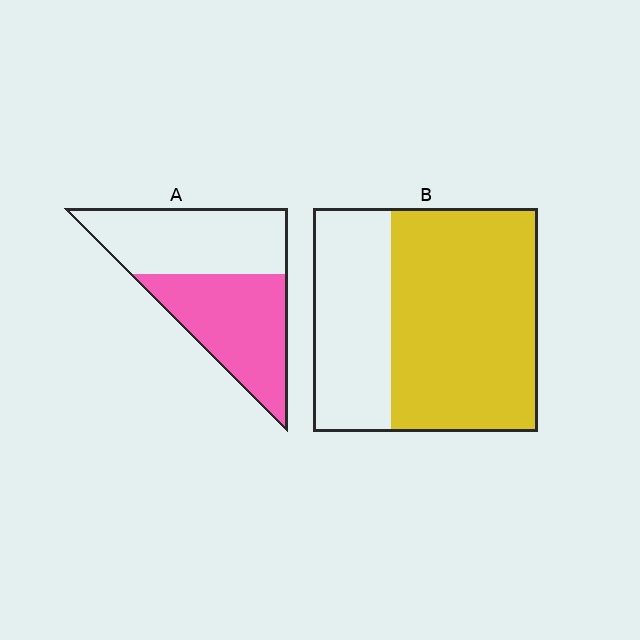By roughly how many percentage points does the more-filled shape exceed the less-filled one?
By roughly 15 percentage points (B over A).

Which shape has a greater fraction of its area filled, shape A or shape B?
Shape B.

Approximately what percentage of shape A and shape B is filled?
A is approximately 50% and B is approximately 65%.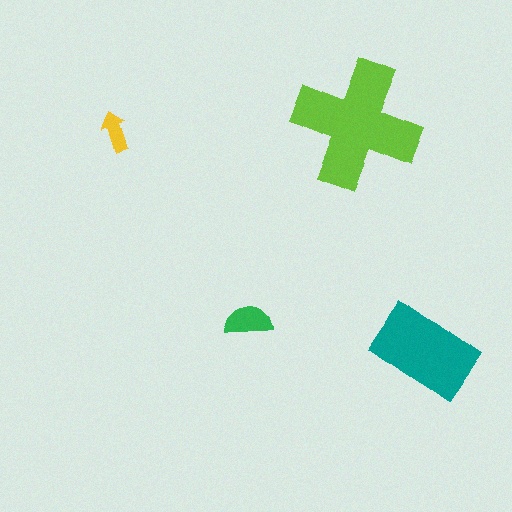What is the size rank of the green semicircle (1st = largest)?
3rd.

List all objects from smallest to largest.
The yellow arrow, the green semicircle, the teal rectangle, the lime cross.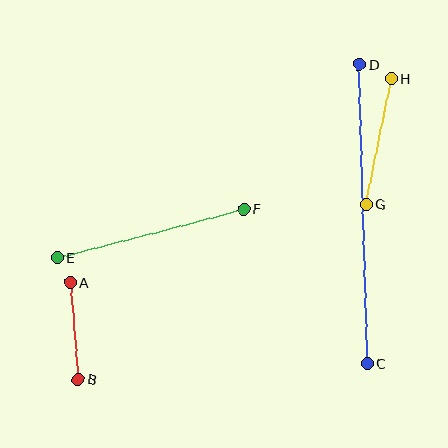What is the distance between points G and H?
The distance is approximately 128 pixels.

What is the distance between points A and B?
The distance is approximately 97 pixels.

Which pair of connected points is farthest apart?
Points C and D are farthest apart.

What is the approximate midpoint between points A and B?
The midpoint is at approximately (74, 331) pixels.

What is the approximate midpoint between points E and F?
The midpoint is at approximately (150, 233) pixels.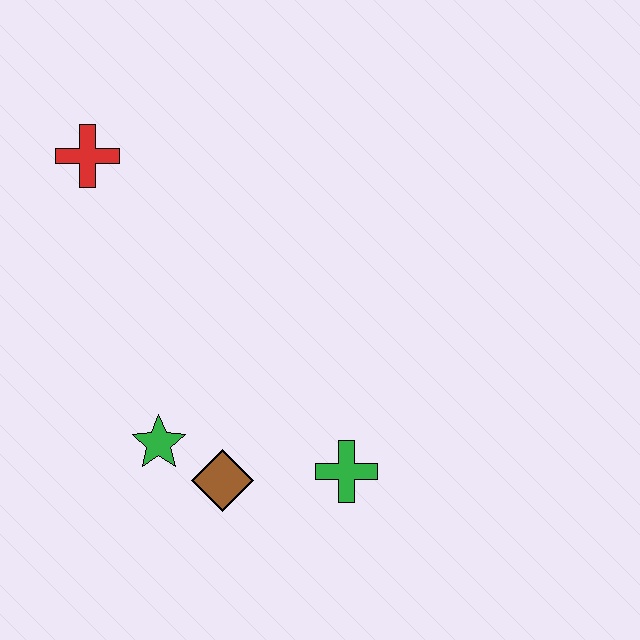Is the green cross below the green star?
Yes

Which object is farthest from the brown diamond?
The red cross is farthest from the brown diamond.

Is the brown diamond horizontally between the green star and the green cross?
Yes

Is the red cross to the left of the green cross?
Yes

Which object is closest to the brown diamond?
The green star is closest to the brown diamond.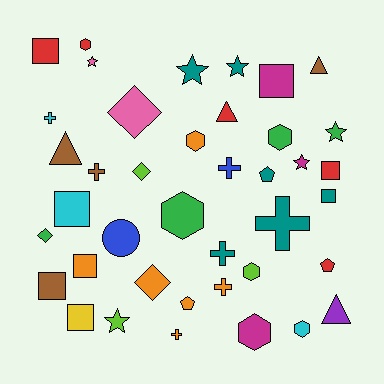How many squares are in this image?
There are 8 squares.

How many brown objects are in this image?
There are 4 brown objects.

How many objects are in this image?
There are 40 objects.